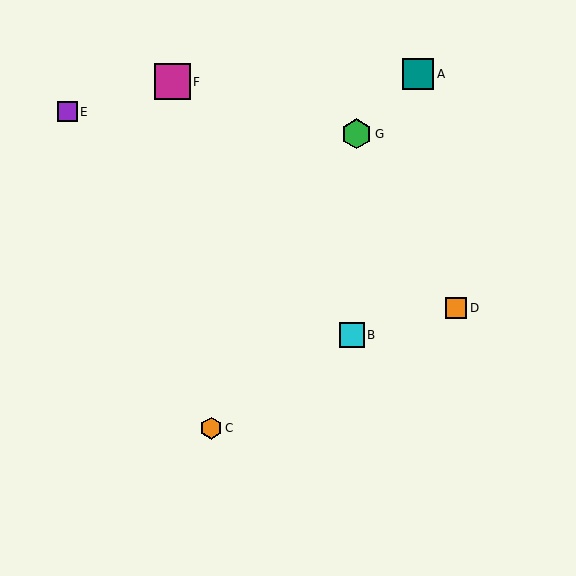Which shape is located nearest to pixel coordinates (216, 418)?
The orange hexagon (labeled C) at (211, 428) is nearest to that location.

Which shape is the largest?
The magenta square (labeled F) is the largest.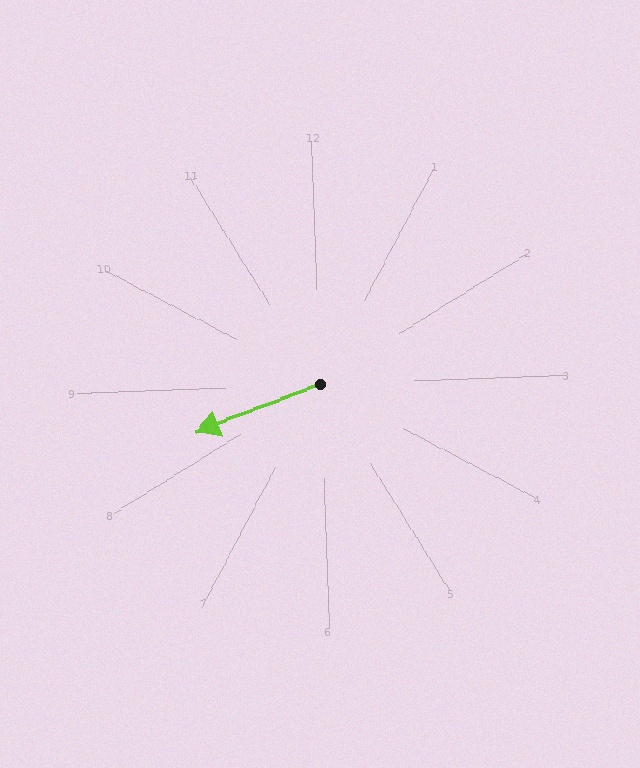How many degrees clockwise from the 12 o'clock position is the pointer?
Approximately 251 degrees.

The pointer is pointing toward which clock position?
Roughly 8 o'clock.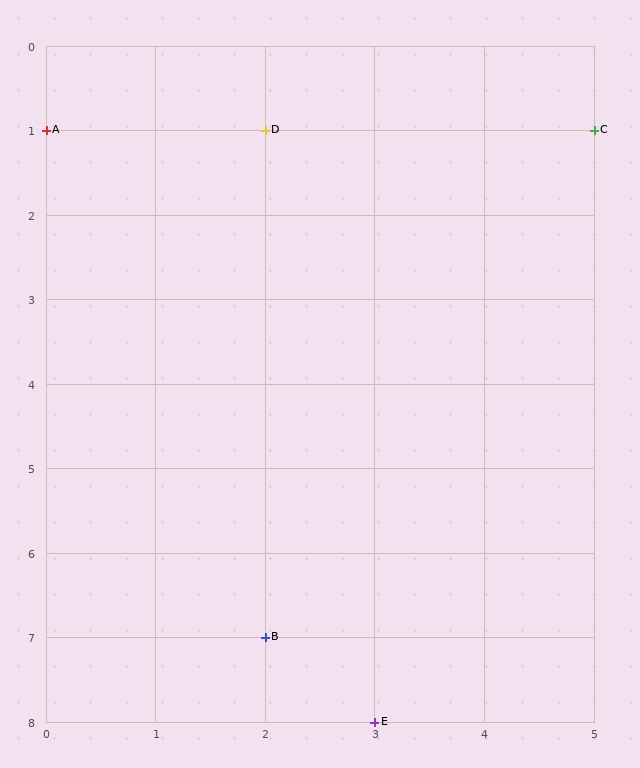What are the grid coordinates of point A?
Point A is at grid coordinates (0, 1).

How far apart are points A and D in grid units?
Points A and D are 2 columns apart.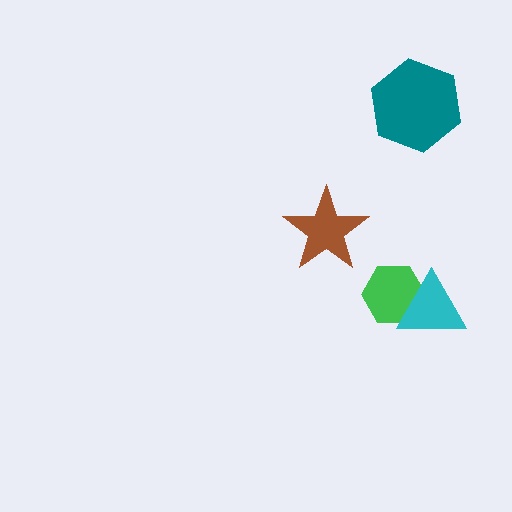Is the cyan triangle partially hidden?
No, no other shape covers it.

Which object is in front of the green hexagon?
The cyan triangle is in front of the green hexagon.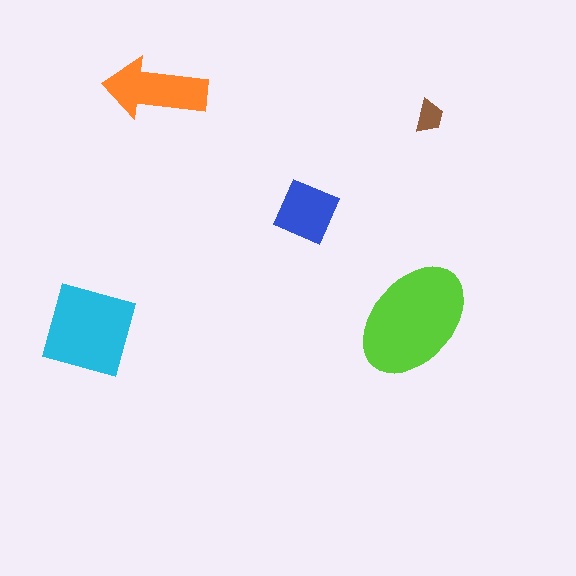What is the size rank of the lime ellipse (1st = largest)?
1st.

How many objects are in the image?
There are 5 objects in the image.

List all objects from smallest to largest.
The brown trapezoid, the blue square, the orange arrow, the cyan diamond, the lime ellipse.